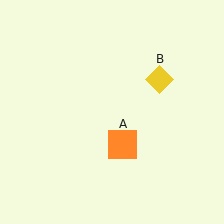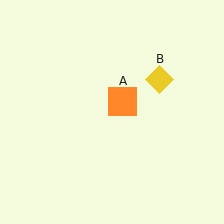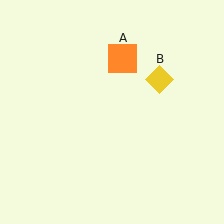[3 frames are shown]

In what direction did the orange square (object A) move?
The orange square (object A) moved up.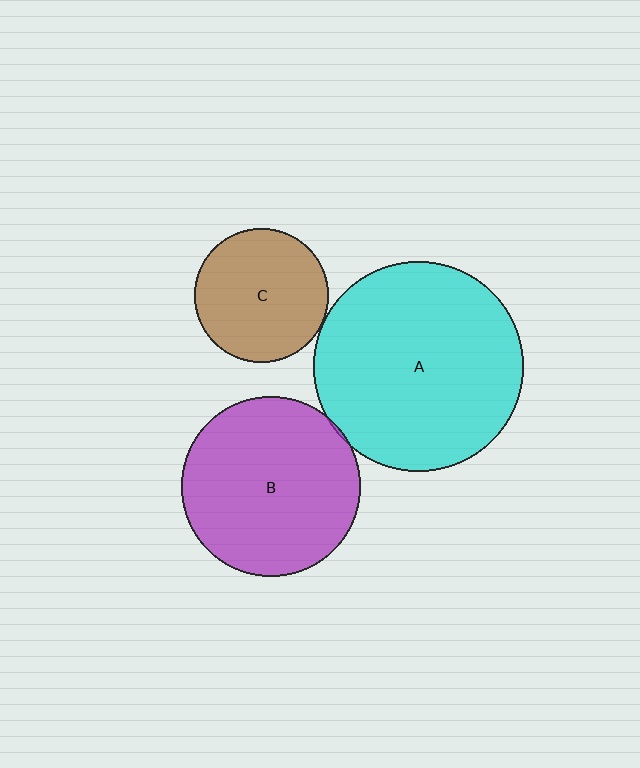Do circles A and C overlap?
Yes.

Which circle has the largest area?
Circle A (cyan).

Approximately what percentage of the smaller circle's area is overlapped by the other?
Approximately 5%.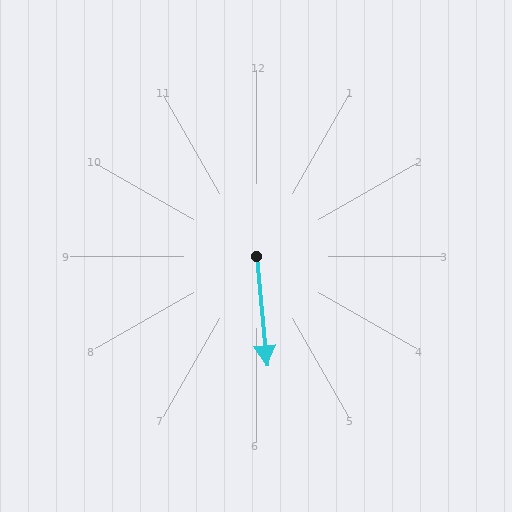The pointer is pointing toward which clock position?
Roughly 6 o'clock.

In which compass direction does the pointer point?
South.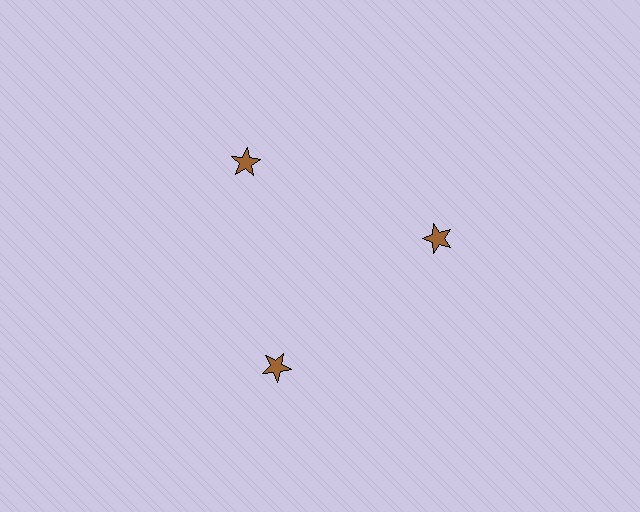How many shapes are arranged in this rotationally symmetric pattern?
There are 3 shapes, arranged in 3 groups of 1.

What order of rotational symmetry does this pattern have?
This pattern has 3-fold rotational symmetry.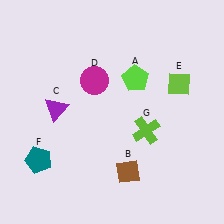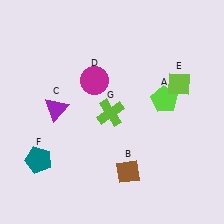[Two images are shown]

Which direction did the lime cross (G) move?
The lime cross (G) moved left.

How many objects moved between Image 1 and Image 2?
2 objects moved between the two images.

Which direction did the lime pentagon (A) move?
The lime pentagon (A) moved right.